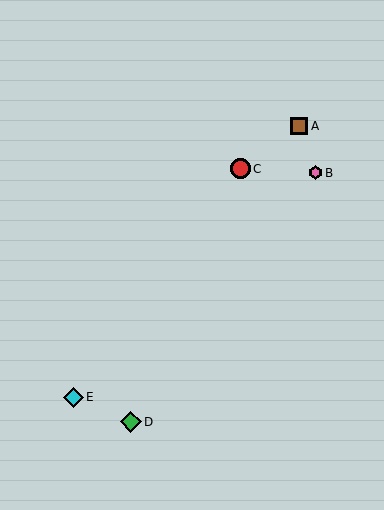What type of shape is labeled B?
Shape B is a pink hexagon.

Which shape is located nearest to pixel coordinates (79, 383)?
The cyan diamond (labeled E) at (73, 397) is nearest to that location.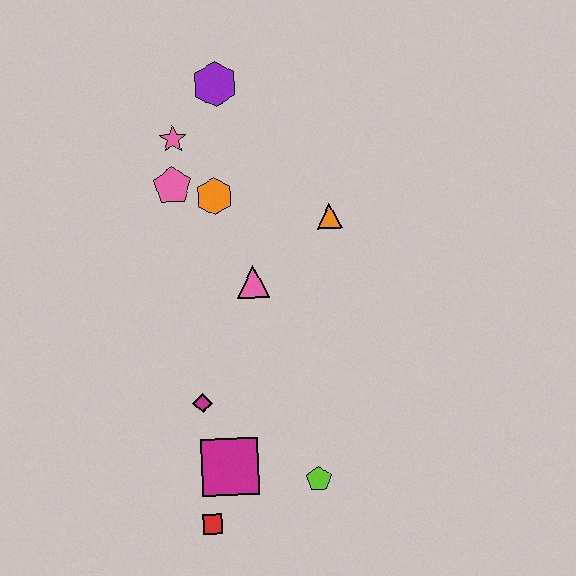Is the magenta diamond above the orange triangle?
No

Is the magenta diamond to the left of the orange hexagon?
Yes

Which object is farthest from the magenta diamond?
The purple hexagon is farthest from the magenta diamond.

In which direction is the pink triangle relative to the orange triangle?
The pink triangle is to the left of the orange triangle.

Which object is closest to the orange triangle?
The pink triangle is closest to the orange triangle.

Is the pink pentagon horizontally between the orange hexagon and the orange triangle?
No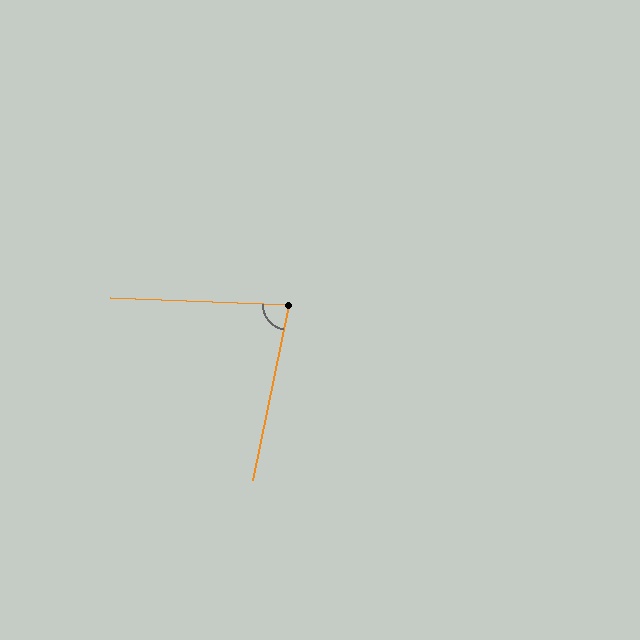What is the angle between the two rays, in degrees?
Approximately 81 degrees.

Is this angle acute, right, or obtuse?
It is acute.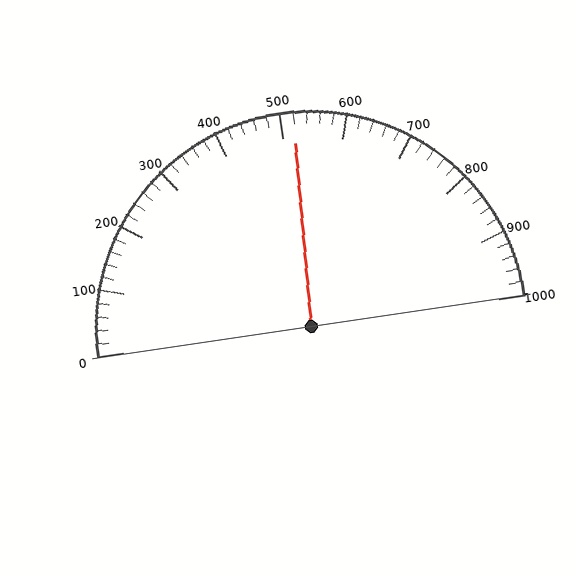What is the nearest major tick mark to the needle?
The nearest major tick mark is 500.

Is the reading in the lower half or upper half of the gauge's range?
The reading is in the upper half of the range (0 to 1000).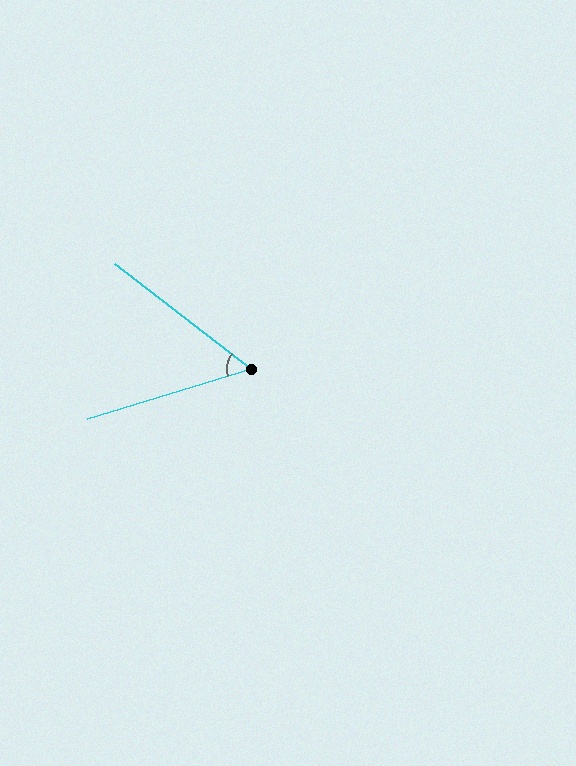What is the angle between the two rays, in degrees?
Approximately 54 degrees.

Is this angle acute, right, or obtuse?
It is acute.